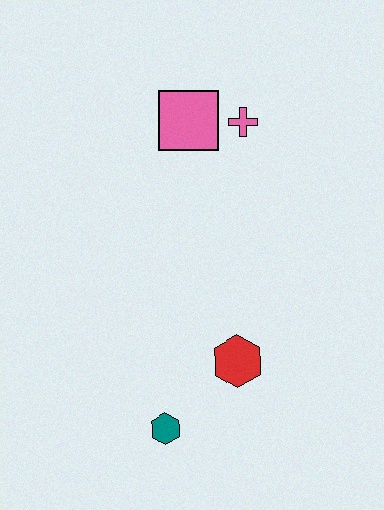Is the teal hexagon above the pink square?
No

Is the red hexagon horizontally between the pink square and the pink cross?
Yes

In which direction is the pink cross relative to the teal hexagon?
The pink cross is above the teal hexagon.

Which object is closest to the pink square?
The pink cross is closest to the pink square.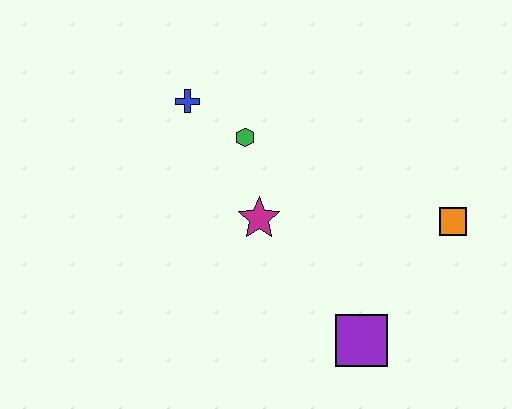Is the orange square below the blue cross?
Yes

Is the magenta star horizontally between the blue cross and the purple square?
Yes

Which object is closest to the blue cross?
The green hexagon is closest to the blue cross.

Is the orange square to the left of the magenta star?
No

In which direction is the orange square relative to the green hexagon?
The orange square is to the right of the green hexagon.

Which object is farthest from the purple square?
The blue cross is farthest from the purple square.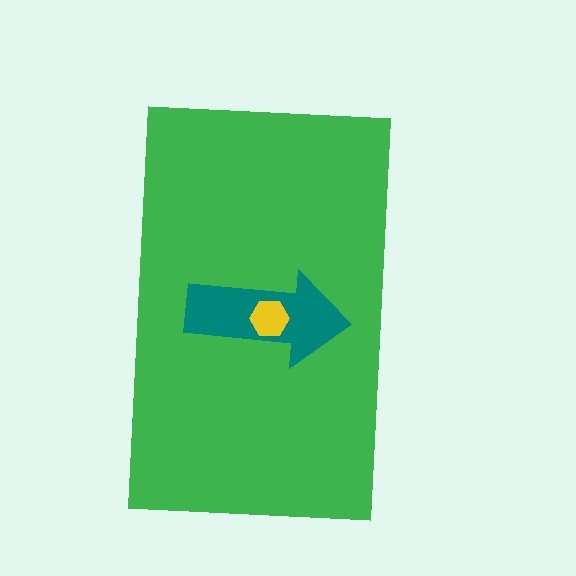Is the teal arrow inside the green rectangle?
Yes.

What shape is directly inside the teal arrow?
The yellow hexagon.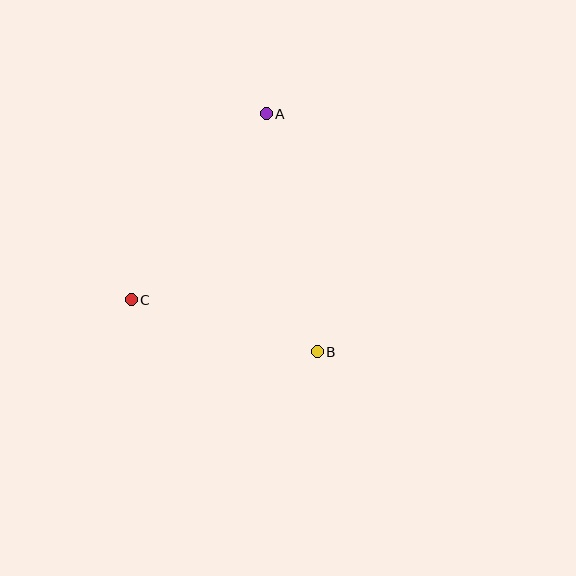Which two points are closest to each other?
Points B and C are closest to each other.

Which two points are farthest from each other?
Points A and B are farthest from each other.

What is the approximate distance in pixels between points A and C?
The distance between A and C is approximately 230 pixels.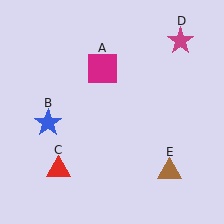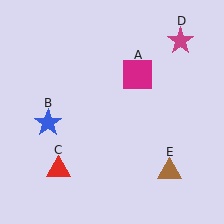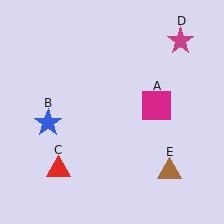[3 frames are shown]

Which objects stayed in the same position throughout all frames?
Blue star (object B) and red triangle (object C) and magenta star (object D) and brown triangle (object E) remained stationary.